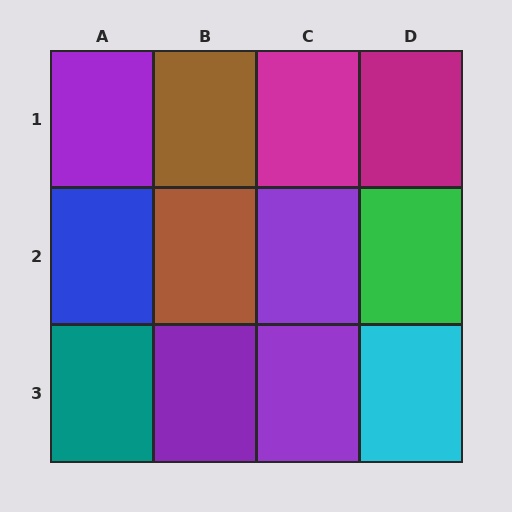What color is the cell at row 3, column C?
Purple.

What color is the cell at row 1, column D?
Magenta.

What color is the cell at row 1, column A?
Purple.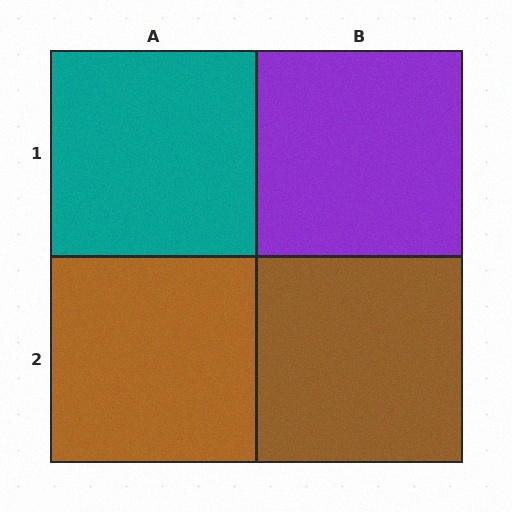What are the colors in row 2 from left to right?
Brown, brown.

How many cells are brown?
2 cells are brown.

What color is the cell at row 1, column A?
Teal.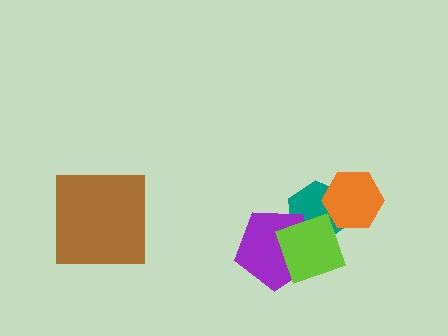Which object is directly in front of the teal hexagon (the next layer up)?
The purple pentagon is directly in front of the teal hexagon.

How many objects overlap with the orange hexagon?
1 object overlaps with the orange hexagon.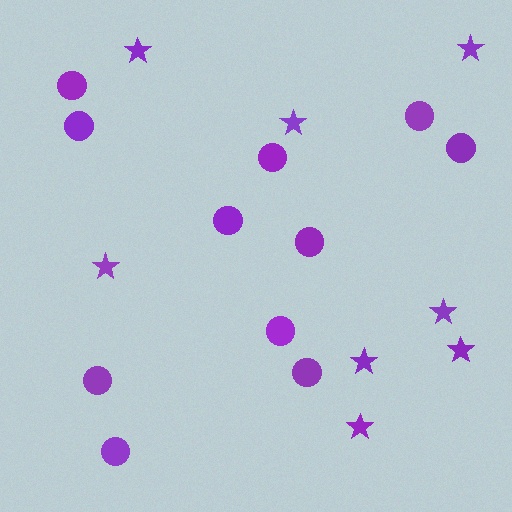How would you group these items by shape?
There are 2 groups: one group of circles (11) and one group of stars (8).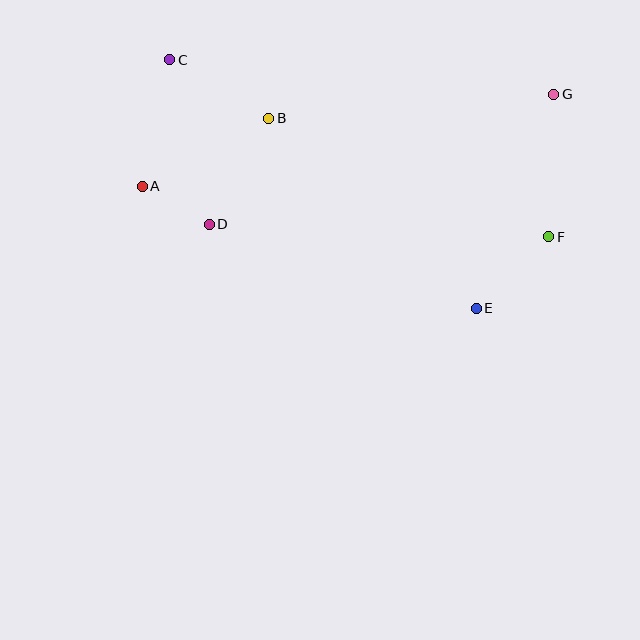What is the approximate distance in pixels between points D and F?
The distance between D and F is approximately 340 pixels.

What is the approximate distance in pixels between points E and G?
The distance between E and G is approximately 228 pixels.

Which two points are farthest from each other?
Points A and G are farthest from each other.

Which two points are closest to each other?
Points A and D are closest to each other.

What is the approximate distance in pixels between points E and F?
The distance between E and F is approximately 102 pixels.